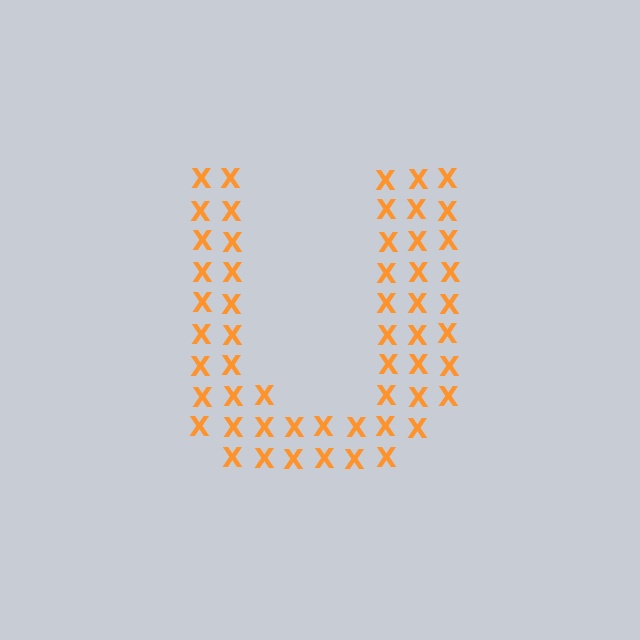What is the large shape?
The large shape is the letter U.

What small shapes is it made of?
It is made of small letter X's.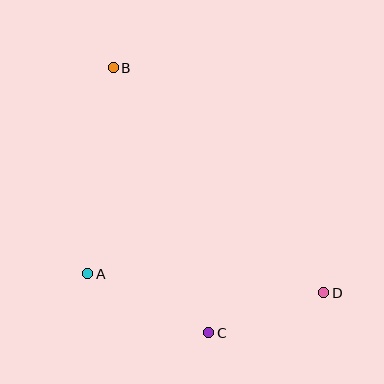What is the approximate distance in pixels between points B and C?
The distance between B and C is approximately 281 pixels.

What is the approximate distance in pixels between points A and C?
The distance between A and C is approximately 135 pixels.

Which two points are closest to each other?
Points C and D are closest to each other.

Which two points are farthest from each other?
Points B and D are farthest from each other.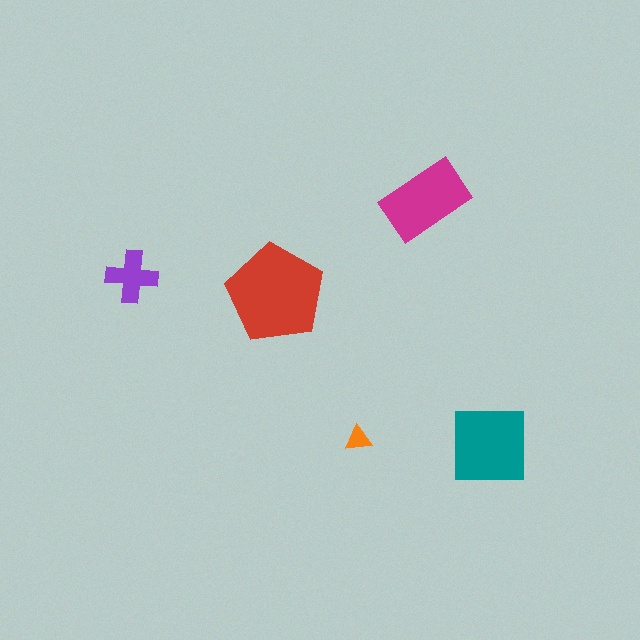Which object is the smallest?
The orange triangle.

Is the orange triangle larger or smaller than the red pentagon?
Smaller.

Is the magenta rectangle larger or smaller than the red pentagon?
Smaller.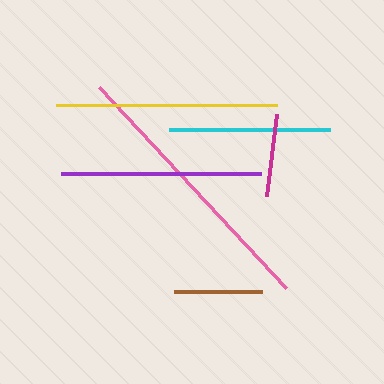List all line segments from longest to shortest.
From longest to shortest: pink, yellow, purple, cyan, brown, magenta.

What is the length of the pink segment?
The pink segment is approximately 275 pixels long.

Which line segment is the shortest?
The magenta line is the shortest at approximately 83 pixels.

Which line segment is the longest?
The pink line is the longest at approximately 275 pixels.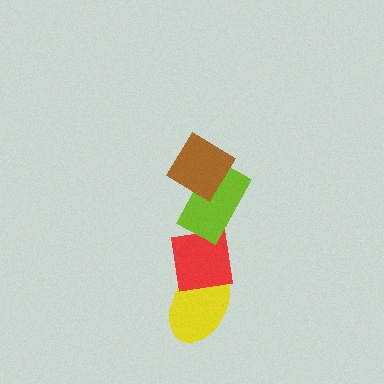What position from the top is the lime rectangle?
The lime rectangle is 2nd from the top.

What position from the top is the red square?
The red square is 3rd from the top.